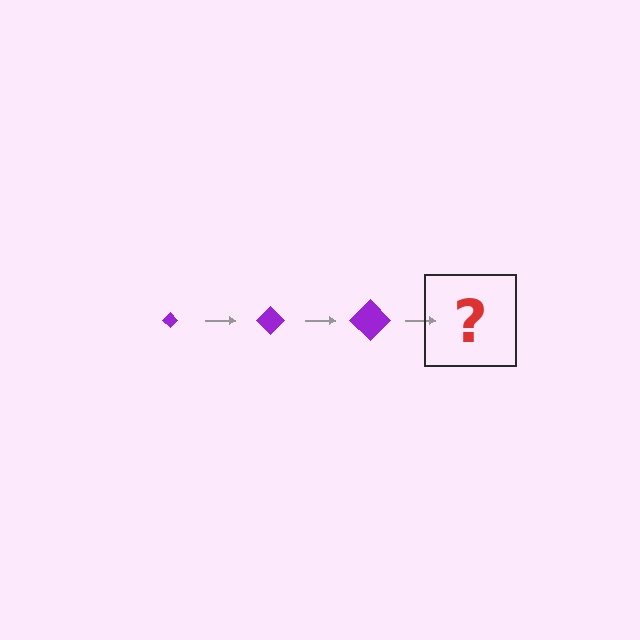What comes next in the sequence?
The next element should be a purple diamond, larger than the previous one.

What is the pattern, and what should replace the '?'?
The pattern is that the diamond gets progressively larger each step. The '?' should be a purple diamond, larger than the previous one.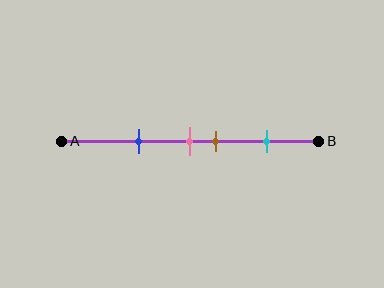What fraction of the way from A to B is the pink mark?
The pink mark is approximately 50% (0.5) of the way from A to B.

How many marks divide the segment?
There are 4 marks dividing the segment.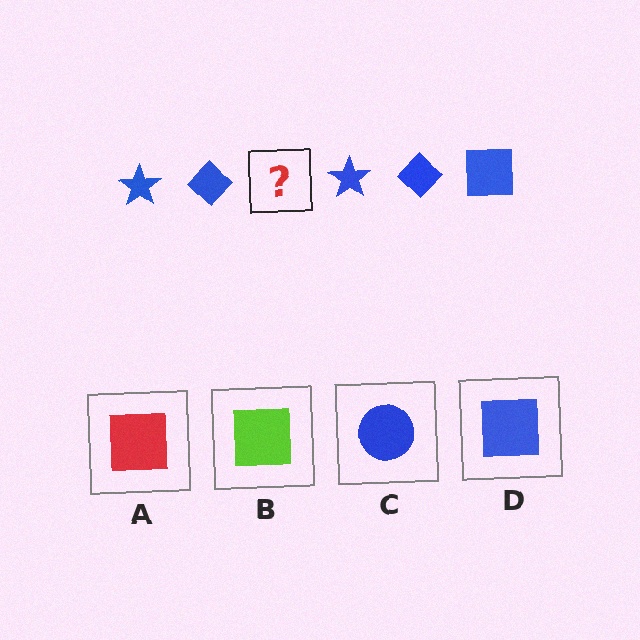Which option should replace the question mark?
Option D.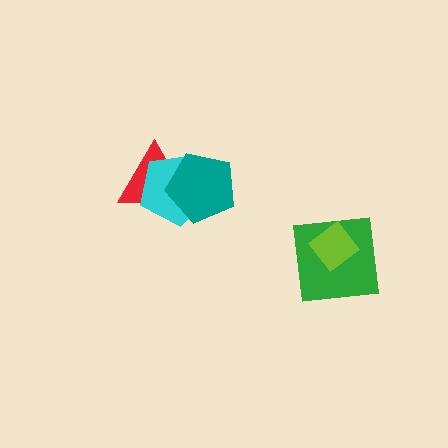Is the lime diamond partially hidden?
No, no other shape covers it.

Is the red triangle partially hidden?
Yes, it is partially covered by another shape.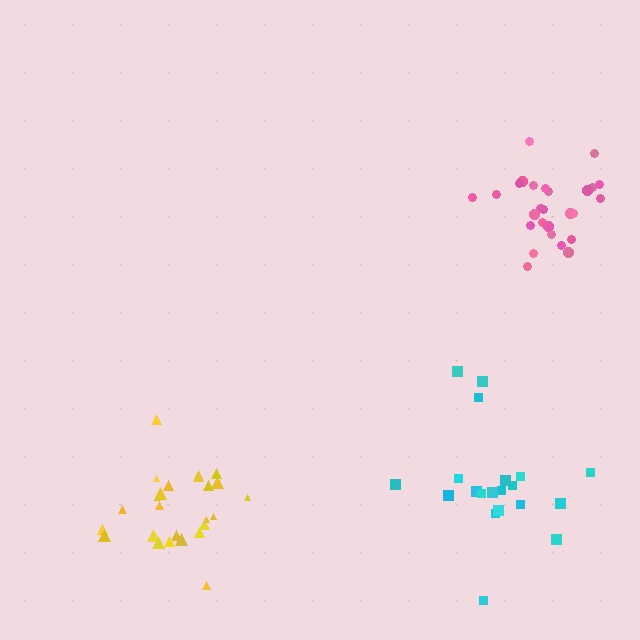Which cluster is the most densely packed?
Pink.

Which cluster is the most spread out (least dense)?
Cyan.